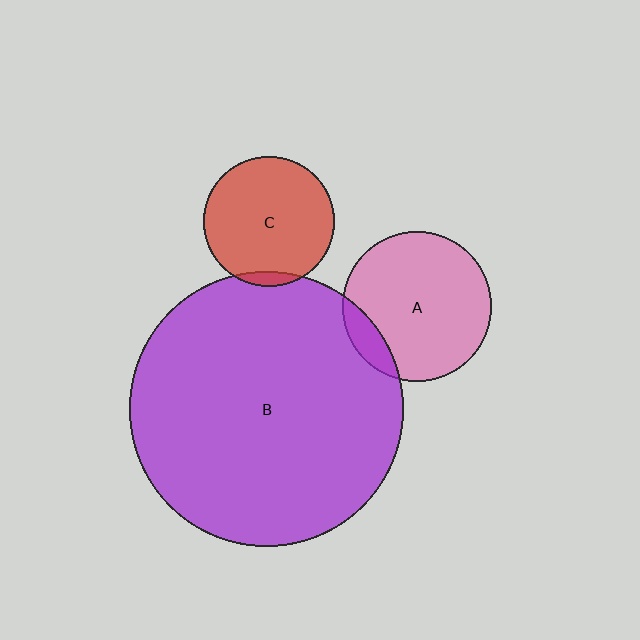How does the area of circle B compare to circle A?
Approximately 3.4 times.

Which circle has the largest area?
Circle B (purple).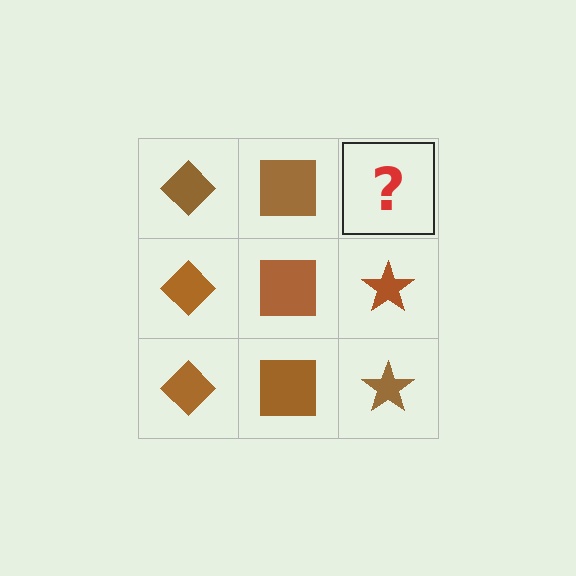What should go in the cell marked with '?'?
The missing cell should contain a brown star.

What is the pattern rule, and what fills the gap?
The rule is that each column has a consistent shape. The gap should be filled with a brown star.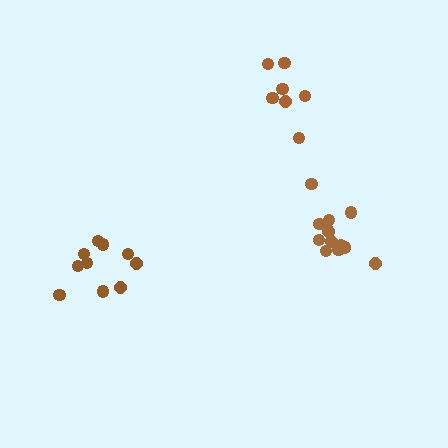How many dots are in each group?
Group 1: 10 dots, Group 2: 13 dots, Group 3: 7 dots (30 total).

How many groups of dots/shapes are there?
There are 3 groups.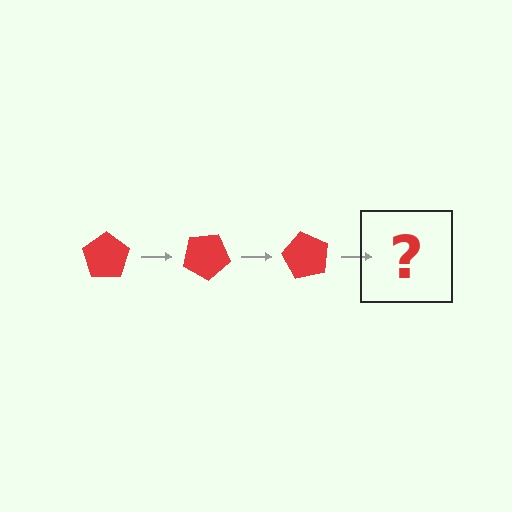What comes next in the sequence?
The next element should be a red pentagon rotated 90 degrees.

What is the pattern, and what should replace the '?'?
The pattern is that the pentagon rotates 30 degrees each step. The '?' should be a red pentagon rotated 90 degrees.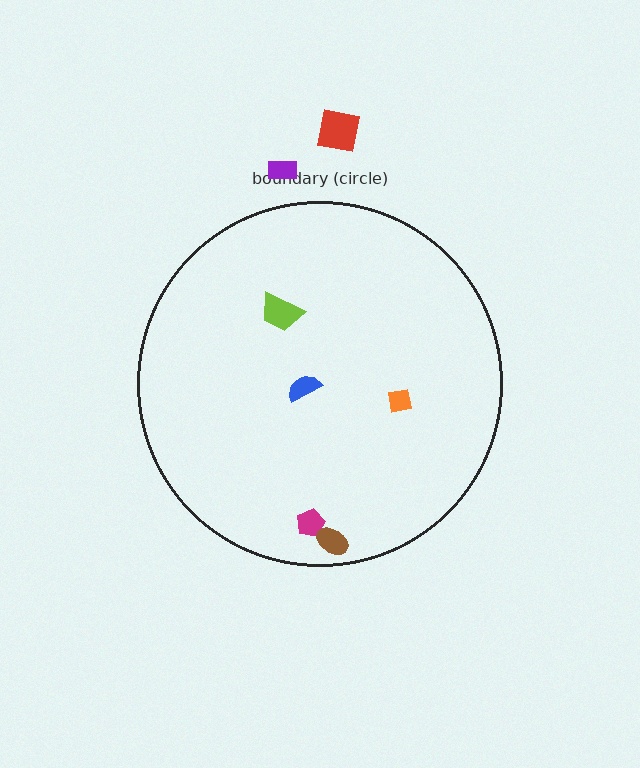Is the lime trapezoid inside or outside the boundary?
Inside.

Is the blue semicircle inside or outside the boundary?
Inside.